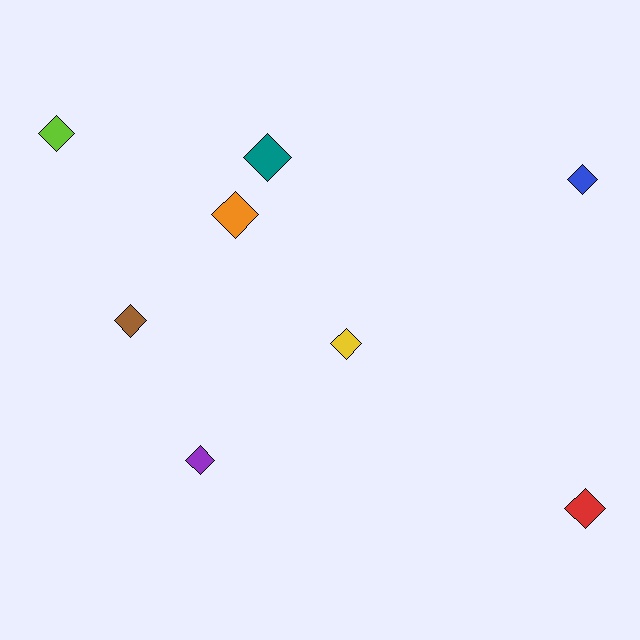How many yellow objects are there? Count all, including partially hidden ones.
There is 1 yellow object.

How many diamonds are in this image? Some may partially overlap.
There are 8 diamonds.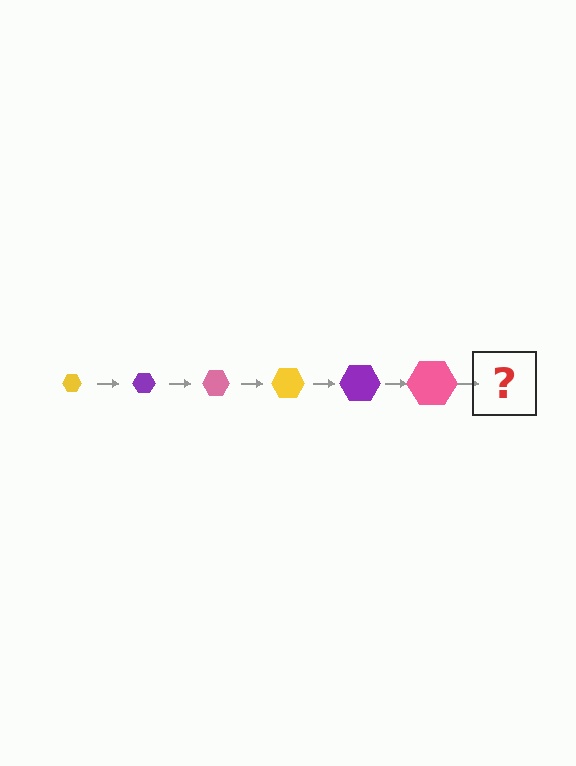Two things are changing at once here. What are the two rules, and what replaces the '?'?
The two rules are that the hexagon grows larger each step and the color cycles through yellow, purple, and pink. The '?' should be a yellow hexagon, larger than the previous one.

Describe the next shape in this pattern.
It should be a yellow hexagon, larger than the previous one.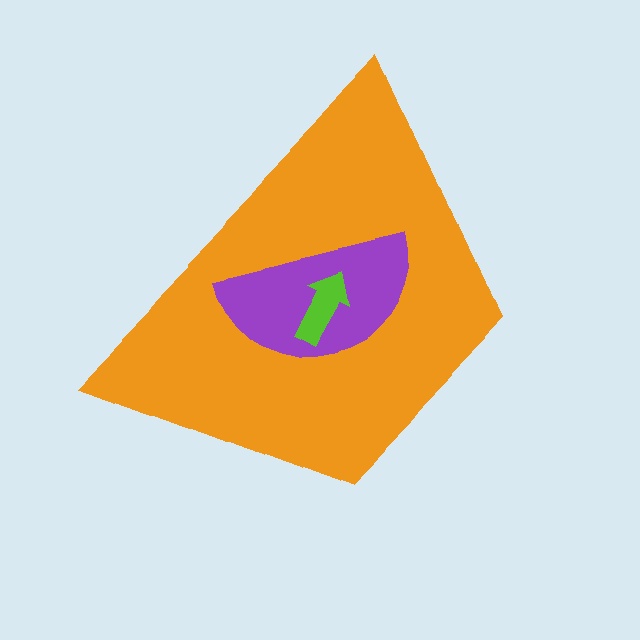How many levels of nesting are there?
3.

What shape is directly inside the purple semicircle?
The lime arrow.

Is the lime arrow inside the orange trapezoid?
Yes.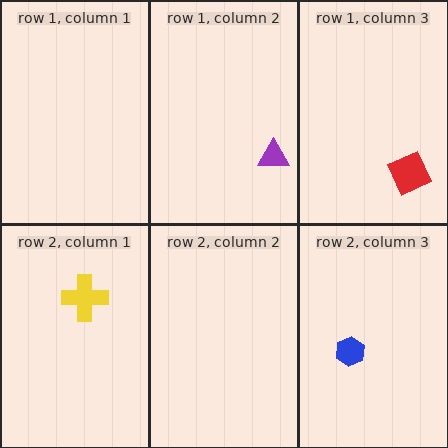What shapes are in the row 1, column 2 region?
The purple triangle.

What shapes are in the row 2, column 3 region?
The blue hexagon.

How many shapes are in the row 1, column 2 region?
1.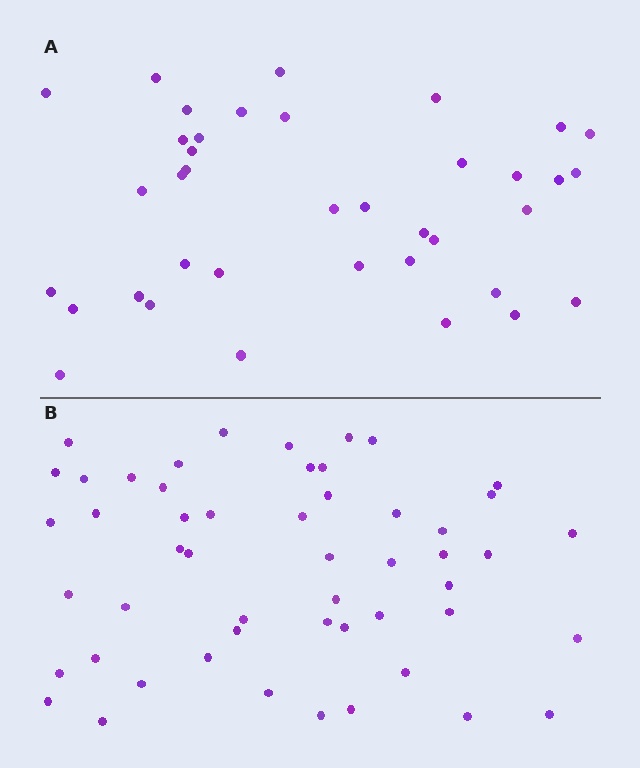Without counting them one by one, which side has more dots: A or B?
Region B (the bottom region) has more dots.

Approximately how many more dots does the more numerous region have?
Region B has approximately 15 more dots than region A.